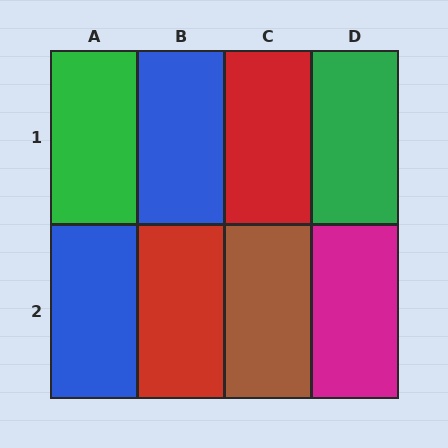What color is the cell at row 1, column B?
Blue.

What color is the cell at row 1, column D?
Green.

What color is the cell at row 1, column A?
Green.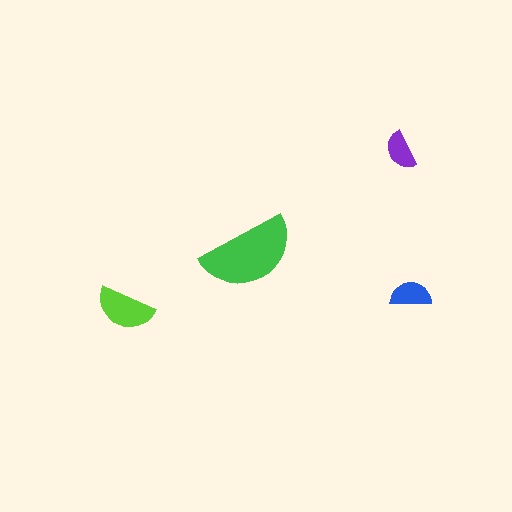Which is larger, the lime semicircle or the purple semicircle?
The lime one.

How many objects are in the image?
There are 4 objects in the image.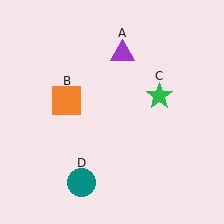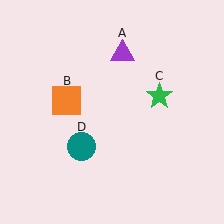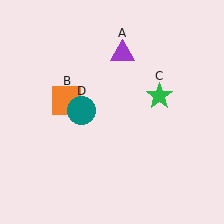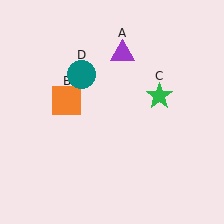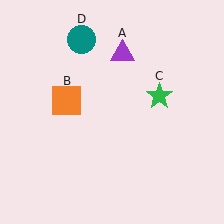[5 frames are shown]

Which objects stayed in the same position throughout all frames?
Purple triangle (object A) and orange square (object B) and green star (object C) remained stationary.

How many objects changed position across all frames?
1 object changed position: teal circle (object D).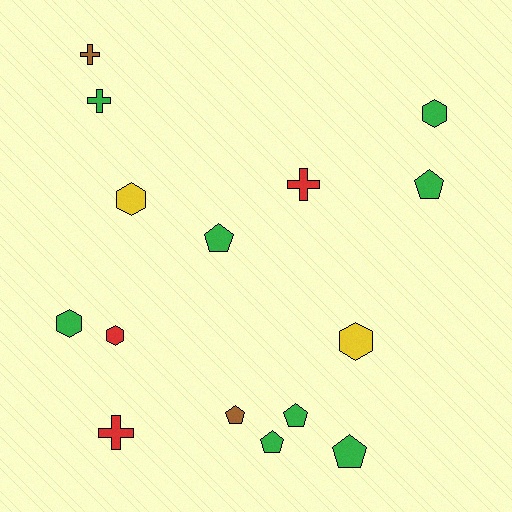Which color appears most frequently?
Green, with 8 objects.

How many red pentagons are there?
There are no red pentagons.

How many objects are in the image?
There are 15 objects.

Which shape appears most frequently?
Pentagon, with 6 objects.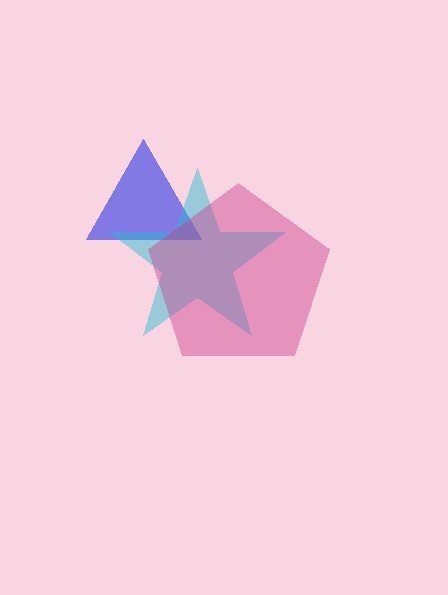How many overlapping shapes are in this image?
There are 3 overlapping shapes in the image.